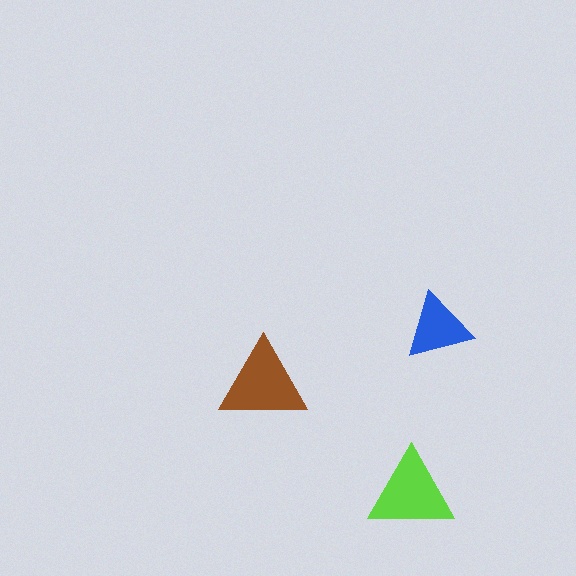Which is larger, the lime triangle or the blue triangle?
The lime one.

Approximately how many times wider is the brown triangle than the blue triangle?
About 1.5 times wider.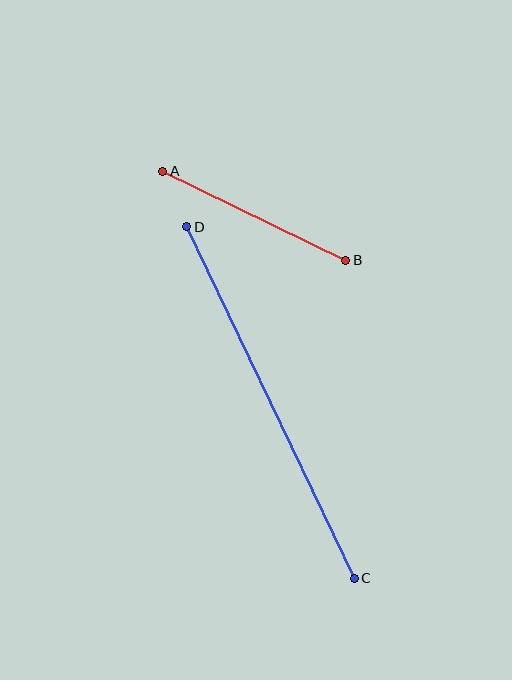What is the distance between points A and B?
The distance is approximately 203 pixels.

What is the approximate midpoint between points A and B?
The midpoint is at approximately (254, 216) pixels.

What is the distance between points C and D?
The distance is approximately 389 pixels.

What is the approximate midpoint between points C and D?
The midpoint is at approximately (270, 402) pixels.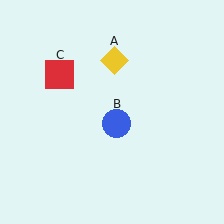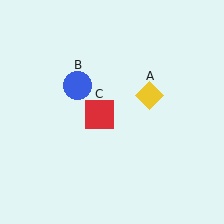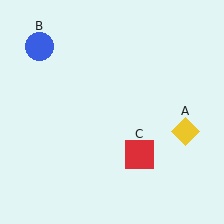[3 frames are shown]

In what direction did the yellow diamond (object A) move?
The yellow diamond (object A) moved down and to the right.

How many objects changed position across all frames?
3 objects changed position: yellow diamond (object A), blue circle (object B), red square (object C).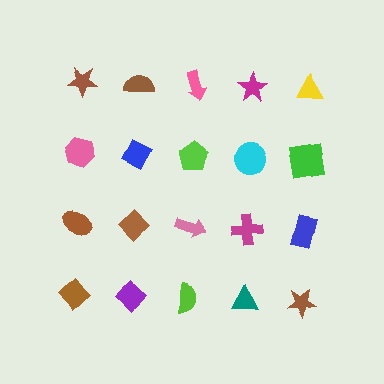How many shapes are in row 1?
5 shapes.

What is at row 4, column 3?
A lime semicircle.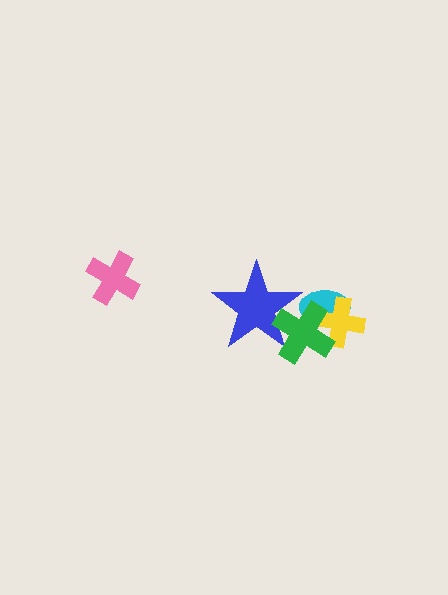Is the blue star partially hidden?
Yes, it is partially covered by another shape.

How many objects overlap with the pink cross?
0 objects overlap with the pink cross.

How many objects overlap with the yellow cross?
2 objects overlap with the yellow cross.